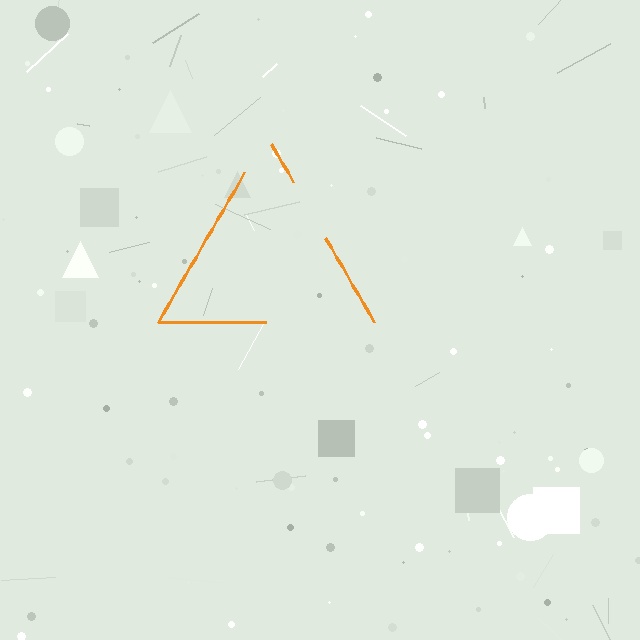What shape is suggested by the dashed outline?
The dashed outline suggests a triangle.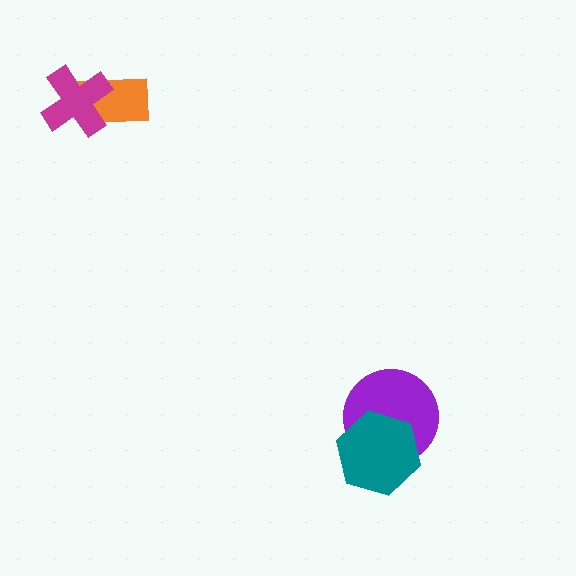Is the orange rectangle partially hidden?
Yes, it is partially covered by another shape.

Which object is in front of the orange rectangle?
The magenta cross is in front of the orange rectangle.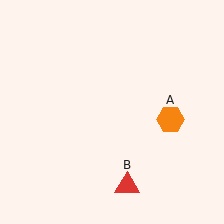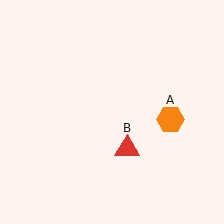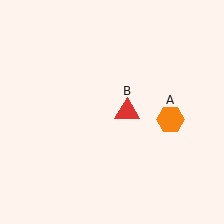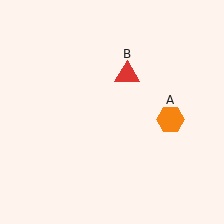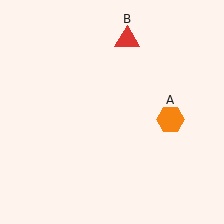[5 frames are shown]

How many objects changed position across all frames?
1 object changed position: red triangle (object B).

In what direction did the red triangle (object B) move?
The red triangle (object B) moved up.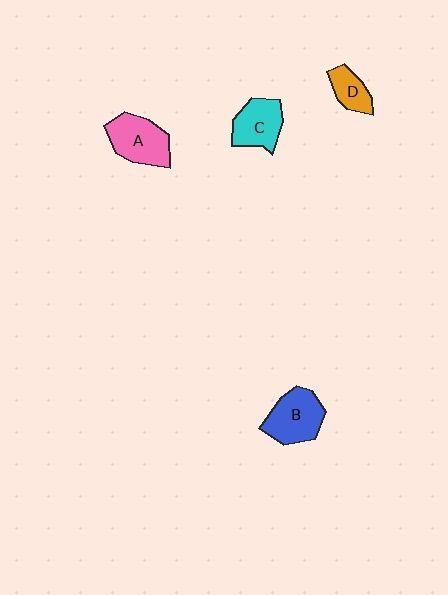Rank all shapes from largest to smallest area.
From largest to smallest: A (pink), B (blue), C (cyan), D (orange).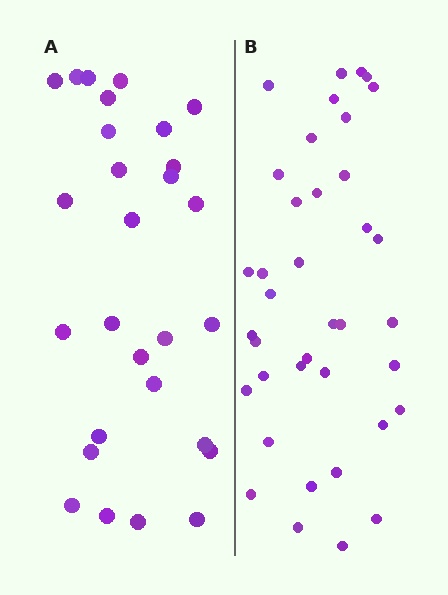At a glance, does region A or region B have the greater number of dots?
Region B (the right region) has more dots.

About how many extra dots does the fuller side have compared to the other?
Region B has roughly 10 or so more dots than region A.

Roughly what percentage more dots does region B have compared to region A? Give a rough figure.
About 35% more.